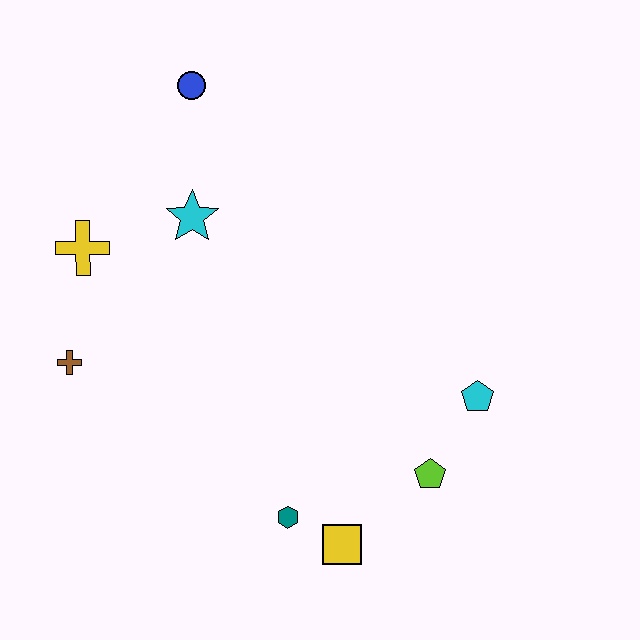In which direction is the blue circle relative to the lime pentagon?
The blue circle is above the lime pentagon.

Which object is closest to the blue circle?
The cyan star is closest to the blue circle.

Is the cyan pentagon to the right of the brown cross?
Yes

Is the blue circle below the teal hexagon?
No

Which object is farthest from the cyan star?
The yellow square is farthest from the cyan star.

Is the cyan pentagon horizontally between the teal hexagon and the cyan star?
No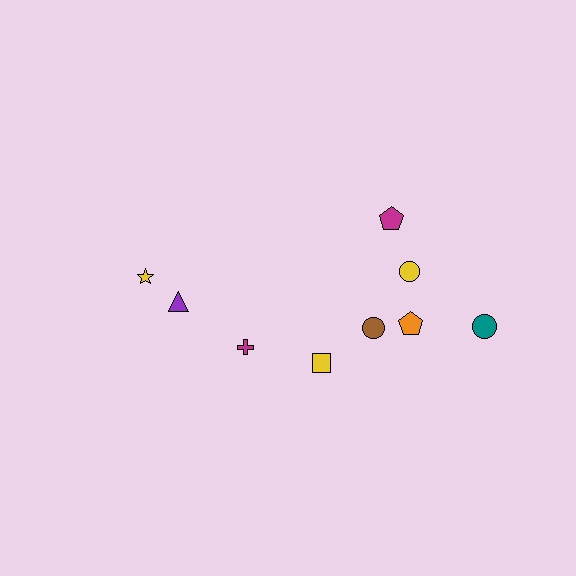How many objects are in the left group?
There are 3 objects.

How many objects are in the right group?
There are 6 objects.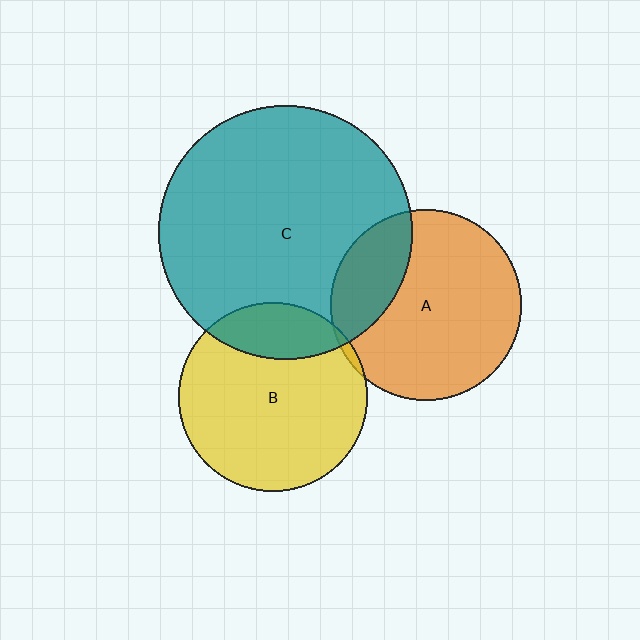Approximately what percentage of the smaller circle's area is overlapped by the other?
Approximately 5%.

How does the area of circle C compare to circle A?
Approximately 1.8 times.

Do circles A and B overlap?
Yes.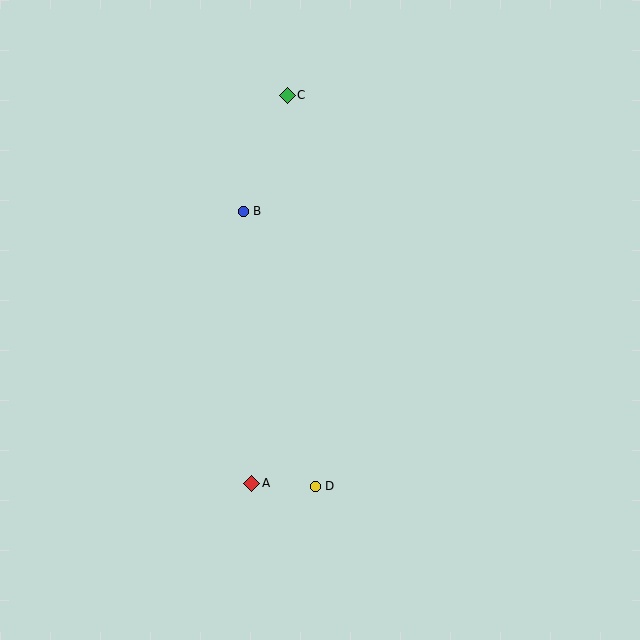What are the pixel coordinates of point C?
Point C is at (287, 95).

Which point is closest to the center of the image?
Point B at (243, 211) is closest to the center.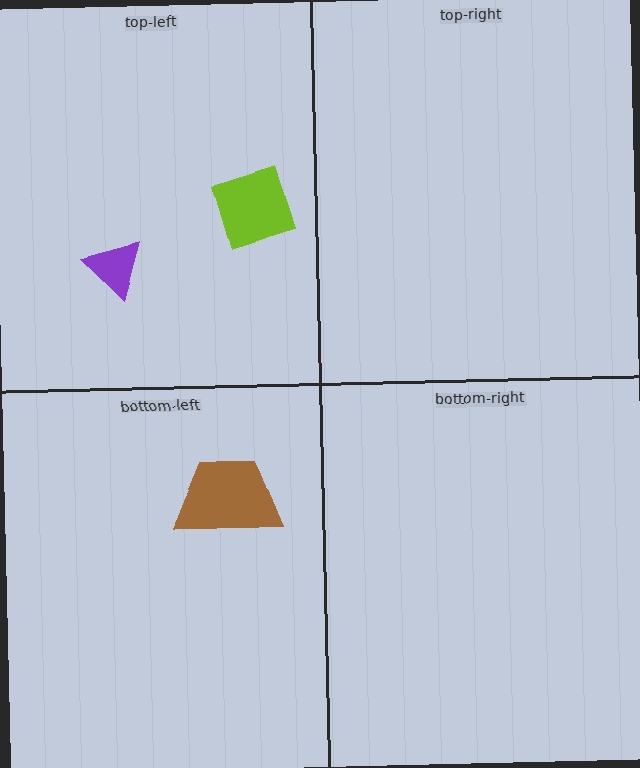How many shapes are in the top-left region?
2.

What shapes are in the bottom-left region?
The brown trapezoid.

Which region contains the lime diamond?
The top-left region.